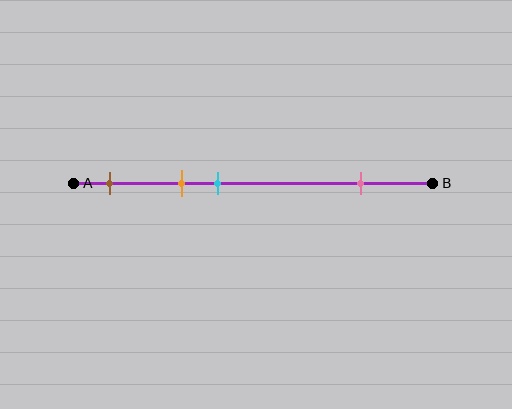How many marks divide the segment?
There are 4 marks dividing the segment.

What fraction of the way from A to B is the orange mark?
The orange mark is approximately 30% (0.3) of the way from A to B.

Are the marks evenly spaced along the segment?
No, the marks are not evenly spaced.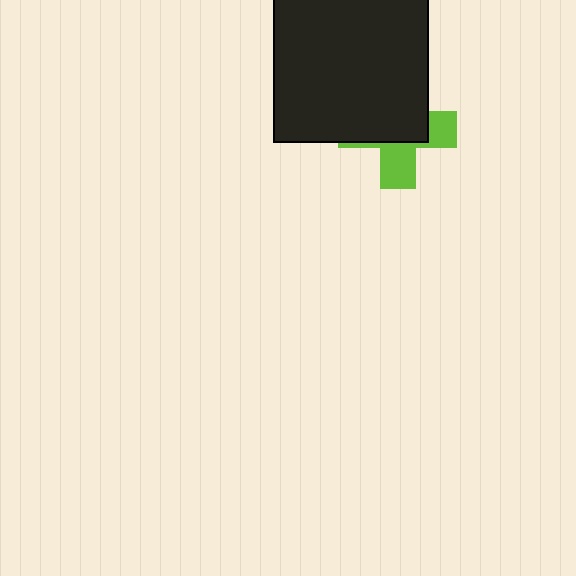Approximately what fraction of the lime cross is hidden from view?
Roughly 61% of the lime cross is hidden behind the black square.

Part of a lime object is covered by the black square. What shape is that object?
It is a cross.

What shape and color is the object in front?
The object in front is a black square.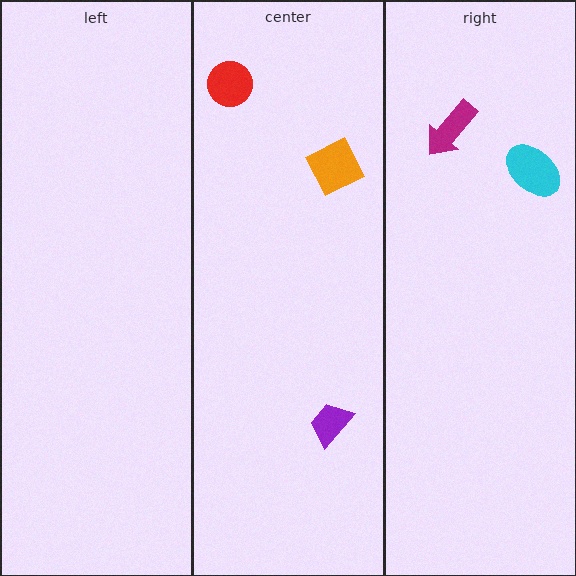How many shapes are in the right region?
2.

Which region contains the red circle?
The center region.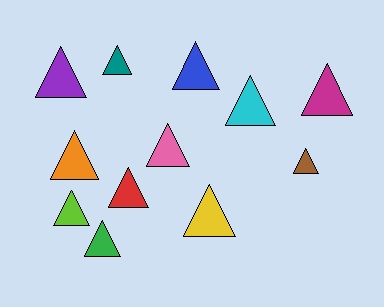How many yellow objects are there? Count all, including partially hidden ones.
There is 1 yellow object.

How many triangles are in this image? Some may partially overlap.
There are 12 triangles.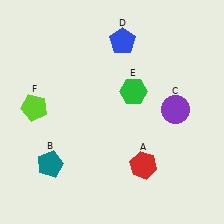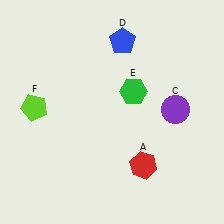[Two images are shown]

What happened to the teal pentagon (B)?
The teal pentagon (B) was removed in Image 2. It was in the bottom-left area of Image 1.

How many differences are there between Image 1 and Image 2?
There is 1 difference between the two images.